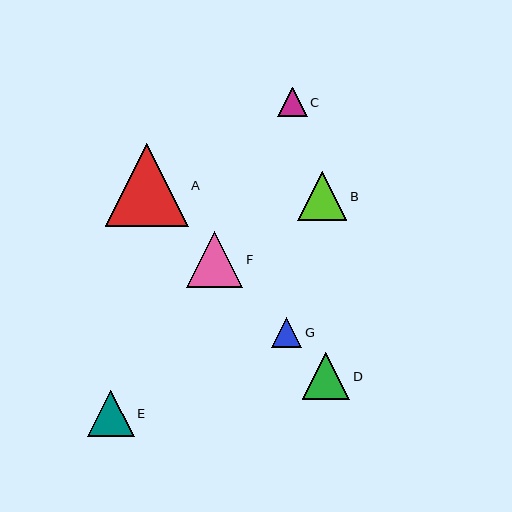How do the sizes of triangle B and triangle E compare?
Triangle B and triangle E are approximately the same size.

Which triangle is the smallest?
Triangle C is the smallest with a size of approximately 30 pixels.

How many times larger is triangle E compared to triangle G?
Triangle E is approximately 1.5 times the size of triangle G.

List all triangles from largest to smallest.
From largest to smallest: A, F, B, D, E, G, C.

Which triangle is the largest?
Triangle A is the largest with a size of approximately 83 pixels.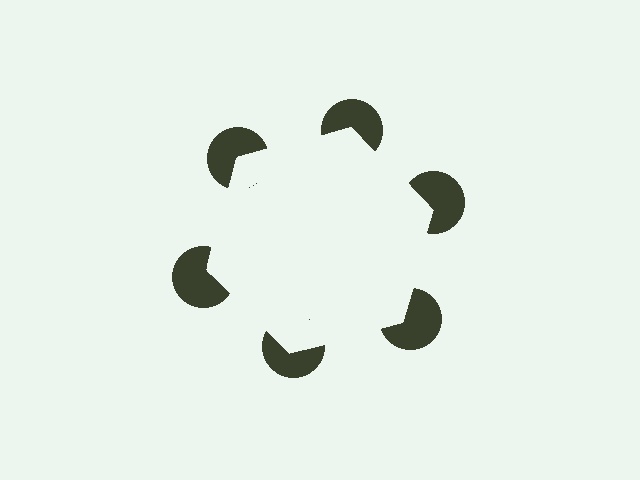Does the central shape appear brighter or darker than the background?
It typically appears slightly brighter than the background, even though no actual brightness change is drawn.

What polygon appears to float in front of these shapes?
An illusory hexagon — its edges are inferred from the aligned wedge cuts in the pac-man discs, not physically drawn.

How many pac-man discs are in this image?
There are 6 — one at each vertex of the illusory hexagon.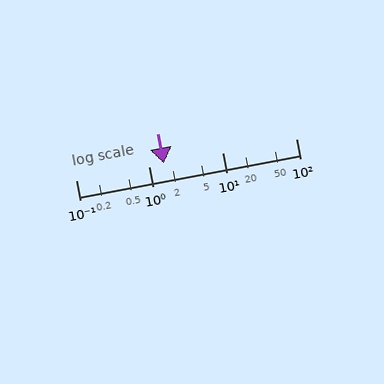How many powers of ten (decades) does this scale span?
The scale spans 3 decades, from 0.1 to 100.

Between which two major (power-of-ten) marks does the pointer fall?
The pointer is between 1 and 10.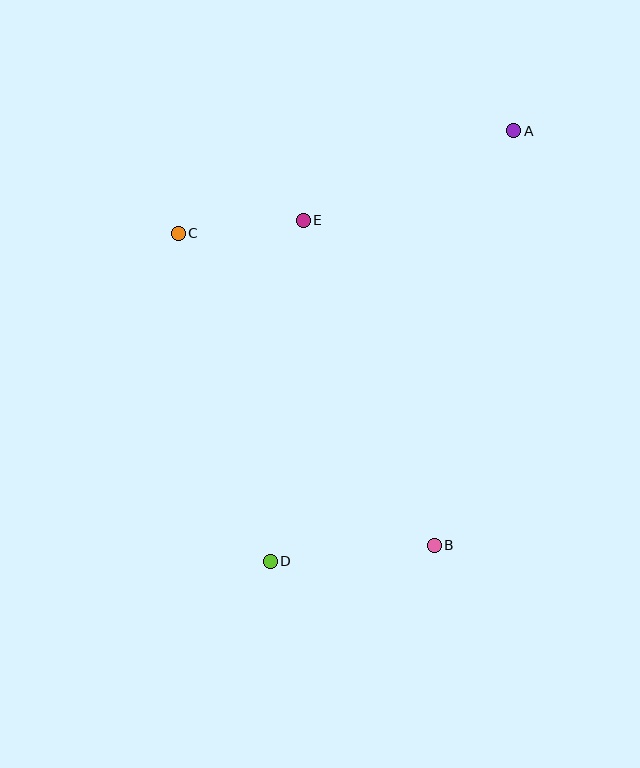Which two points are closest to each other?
Points C and E are closest to each other.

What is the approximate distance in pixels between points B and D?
The distance between B and D is approximately 165 pixels.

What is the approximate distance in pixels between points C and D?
The distance between C and D is approximately 341 pixels.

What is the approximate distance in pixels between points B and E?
The distance between B and E is approximately 350 pixels.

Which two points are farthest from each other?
Points A and D are farthest from each other.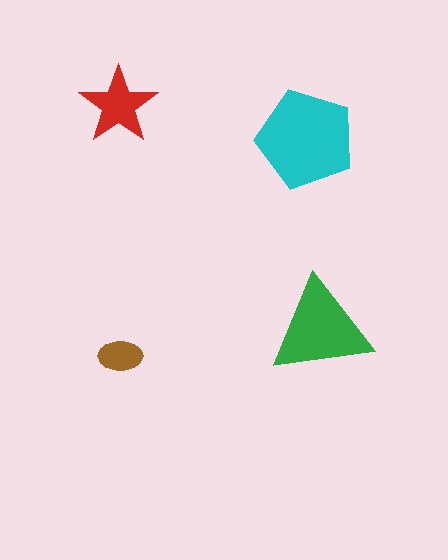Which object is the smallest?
The brown ellipse.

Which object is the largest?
The cyan pentagon.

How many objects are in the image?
There are 4 objects in the image.